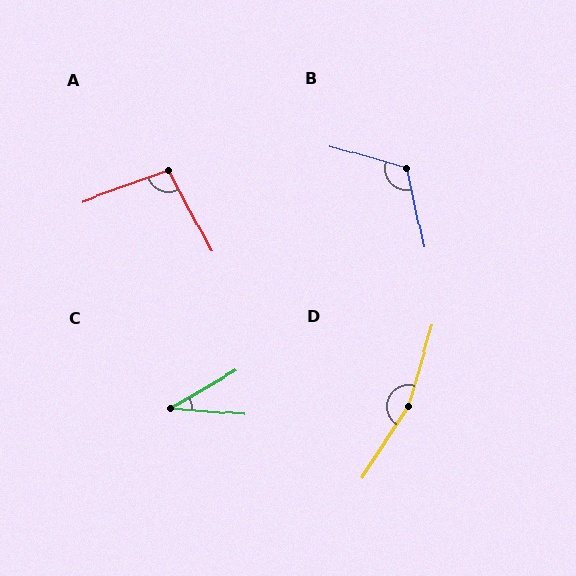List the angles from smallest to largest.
C (35°), A (98°), B (118°), D (164°).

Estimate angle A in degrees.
Approximately 98 degrees.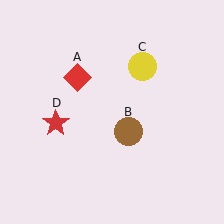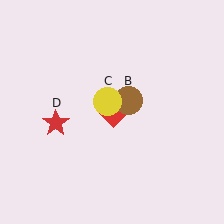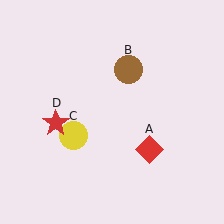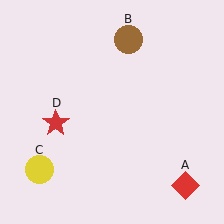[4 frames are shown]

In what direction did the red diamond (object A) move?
The red diamond (object A) moved down and to the right.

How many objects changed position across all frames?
3 objects changed position: red diamond (object A), brown circle (object B), yellow circle (object C).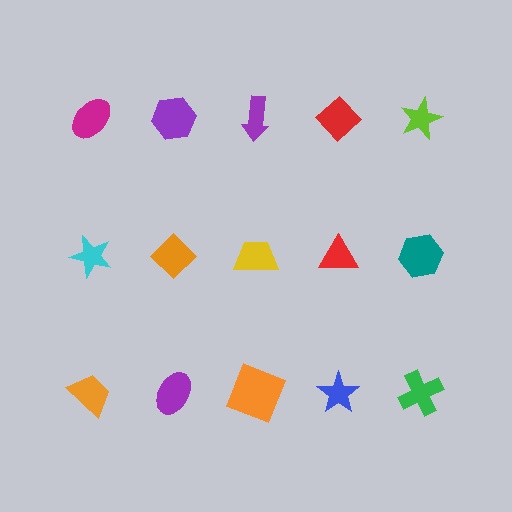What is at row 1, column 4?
A red diamond.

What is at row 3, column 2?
A purple ellipse.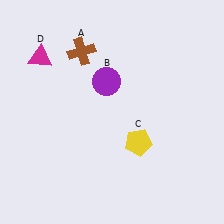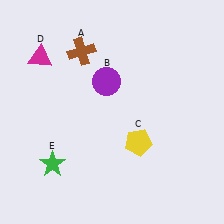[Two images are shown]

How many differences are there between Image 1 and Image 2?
There is 1 difference between the two images.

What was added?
A green star (E) was added in Image 2.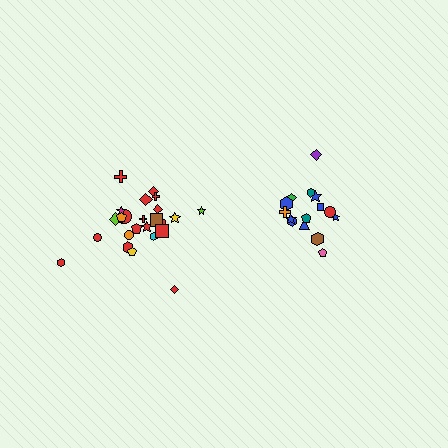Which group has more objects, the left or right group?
The left group.